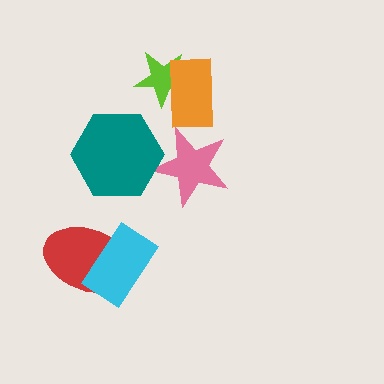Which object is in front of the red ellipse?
The cyan rectangle is in front of the red ellipse.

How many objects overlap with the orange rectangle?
1 object overlaps with the orange rectangle.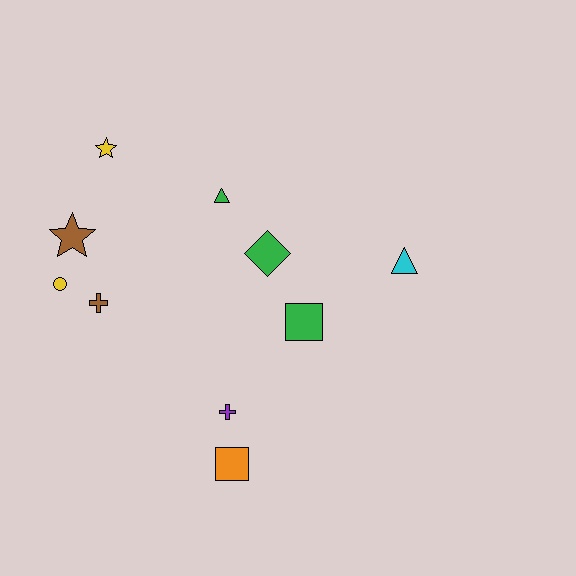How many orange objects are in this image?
There is 1 orange object.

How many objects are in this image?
There are 10 objects.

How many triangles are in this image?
There are 2 triangles.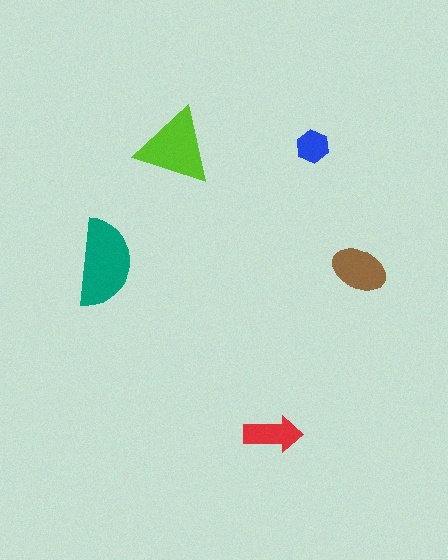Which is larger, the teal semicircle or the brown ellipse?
The teal semicircle.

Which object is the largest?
The teal semicircle.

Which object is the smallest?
The blue hexagon.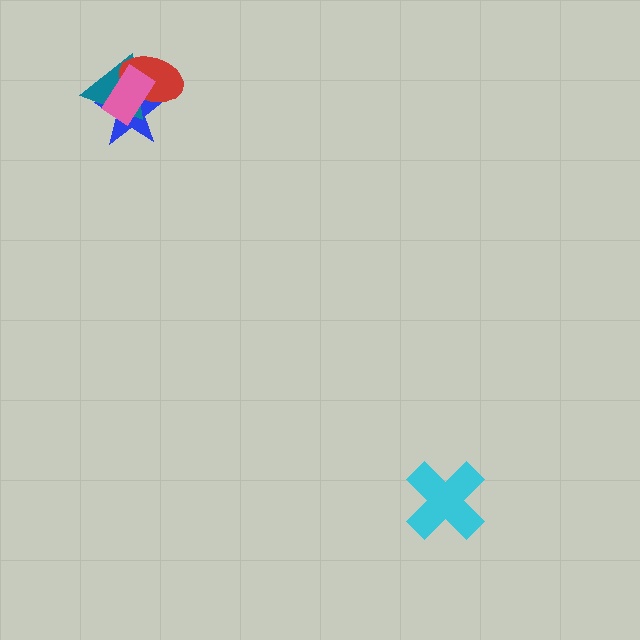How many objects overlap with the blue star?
3 objects overlap with the blue star.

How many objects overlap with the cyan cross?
0 objects overlap with the cyan cross.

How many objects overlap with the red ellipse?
3 objects overlap with the red ellipse.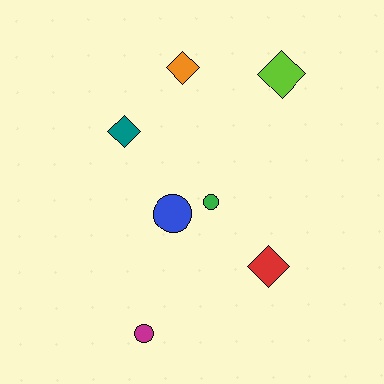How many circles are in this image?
There are 3 circles.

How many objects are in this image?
There are 7 objects.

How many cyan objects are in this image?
There are no cyan objects.